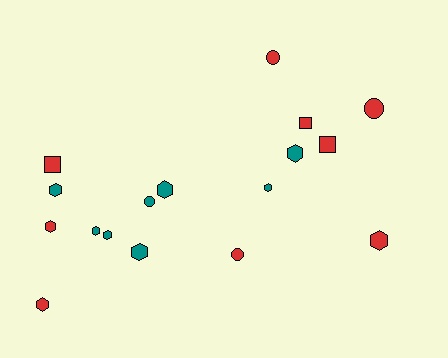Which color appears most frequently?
Red, with 9 objects.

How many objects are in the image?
There are 17 objects.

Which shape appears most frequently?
Hexagon, with 10 objects.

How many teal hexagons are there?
There are 7 teal hexagons.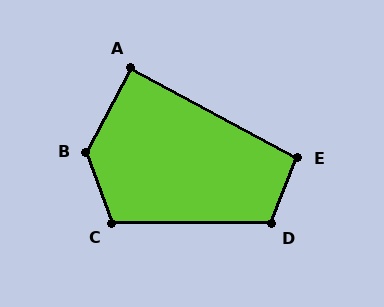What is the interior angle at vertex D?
Approximately 112 degrees (obtuse).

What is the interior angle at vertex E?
Approximately 96 degrees (obtuse).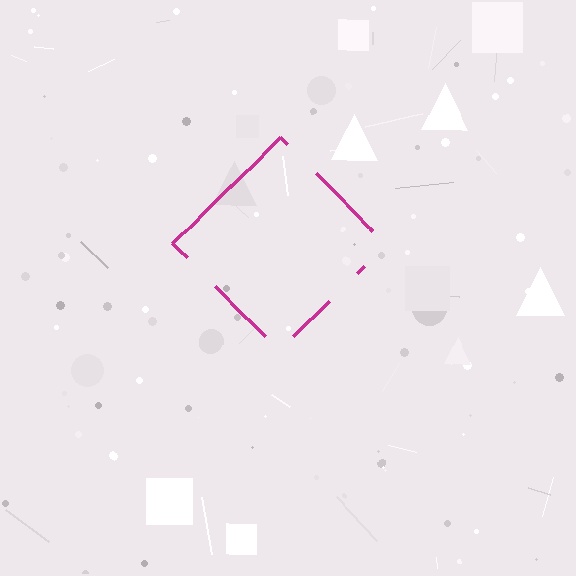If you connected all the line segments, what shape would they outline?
They would outline a diamond.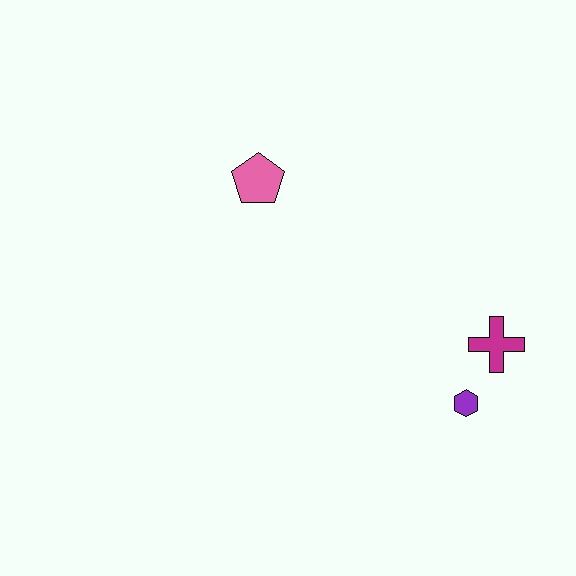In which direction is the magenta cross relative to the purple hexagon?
The magenta cross is above the purple hexagon.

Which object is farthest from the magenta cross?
The pink pentagon is farthest from the magenta cross.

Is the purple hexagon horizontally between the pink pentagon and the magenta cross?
Yes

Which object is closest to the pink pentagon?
The magenta cross is closest to the pink pentagon.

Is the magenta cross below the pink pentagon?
Yes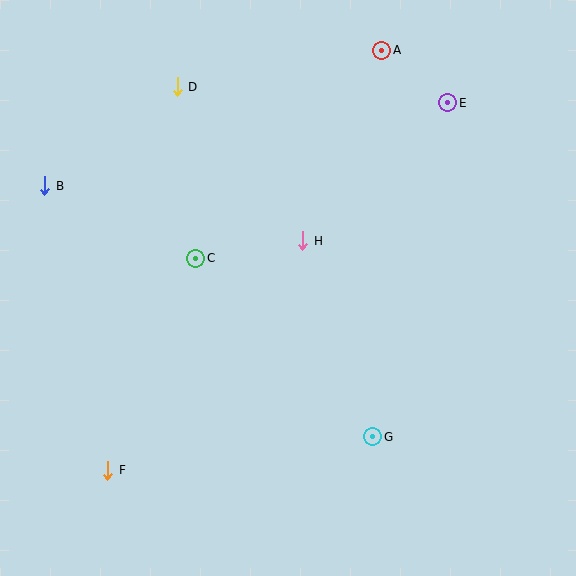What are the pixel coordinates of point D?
Point D is at (177, 87).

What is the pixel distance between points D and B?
The distance between D and B is 165 pixels.